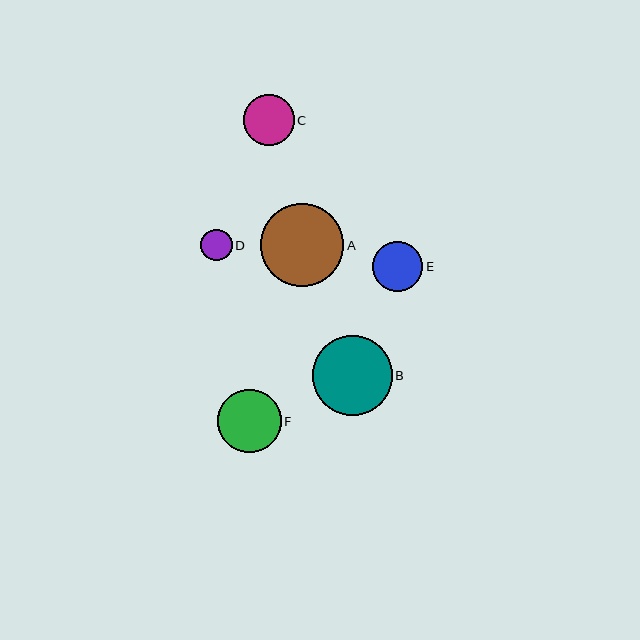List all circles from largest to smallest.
From largest to smallest: A, B, F, C, E, D.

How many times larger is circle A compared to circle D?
Circle A is approximately 2.6 times the size of circle D.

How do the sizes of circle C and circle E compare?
Circle C and circle E are approximately the same size.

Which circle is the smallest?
Circle D is the smallest with a size of approximately 32 pixels.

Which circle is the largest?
Circle A is the largest with a size of approximately 83 pixels.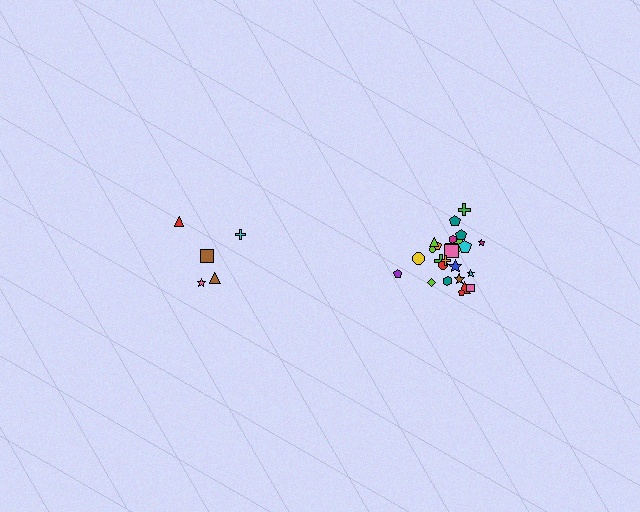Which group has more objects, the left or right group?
The right group.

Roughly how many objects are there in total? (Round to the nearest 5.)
Roughly 30 objects in total.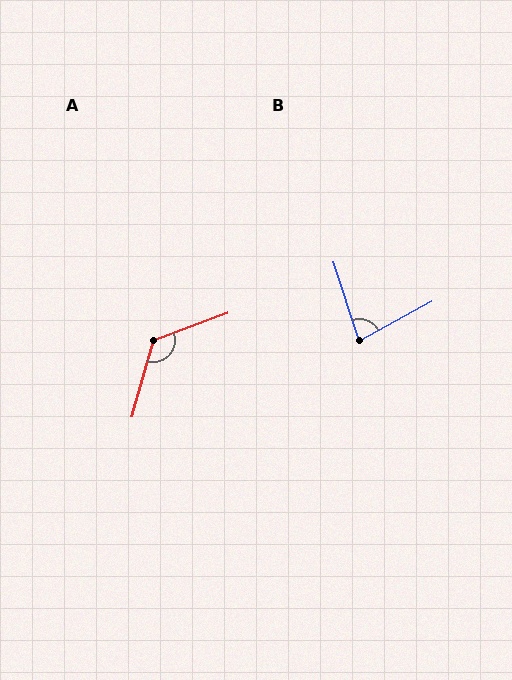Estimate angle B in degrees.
Approximately 79 degrees.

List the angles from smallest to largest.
B (79°), A (126°).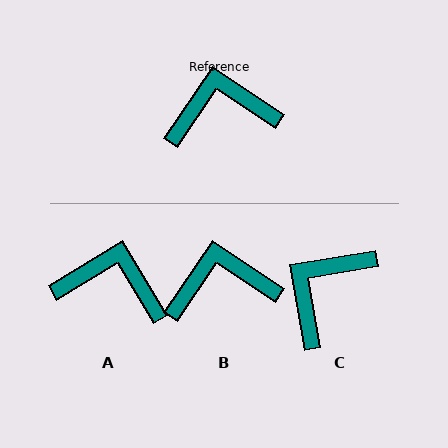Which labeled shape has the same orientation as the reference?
B.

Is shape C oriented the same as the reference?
No, it is off by about 44 degrees.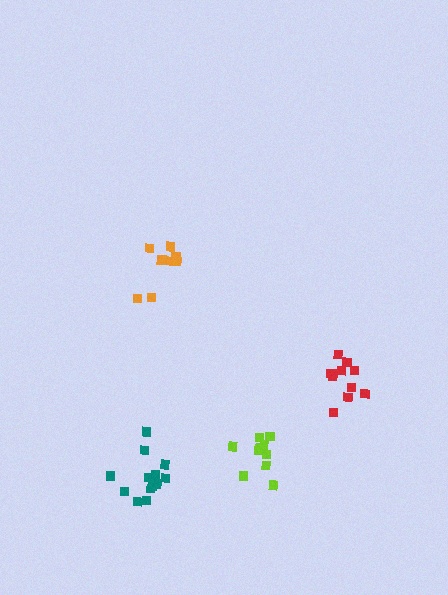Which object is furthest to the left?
The teal cluster is leftmost.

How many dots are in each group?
Group 1: 13 dots, Group 2: 8 dots, Group 3: 10 dots, Group 4: 11 dots (42 total).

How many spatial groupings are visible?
There are 4 spatial groupings.